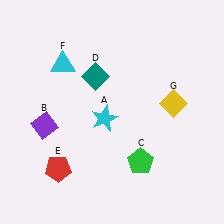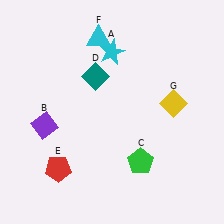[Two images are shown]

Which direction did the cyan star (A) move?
The cyan star (A) moved up.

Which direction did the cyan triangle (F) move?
The cyan triangle (F) moved right.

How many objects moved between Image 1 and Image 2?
2 objects moved between the two images.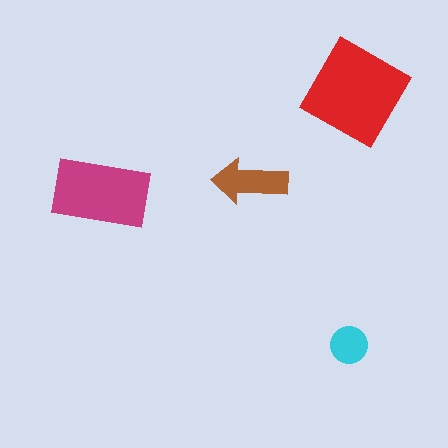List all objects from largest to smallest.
The red diamond, the magenta rectangle, the brown arrow, the cyan circle.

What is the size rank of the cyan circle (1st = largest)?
4th.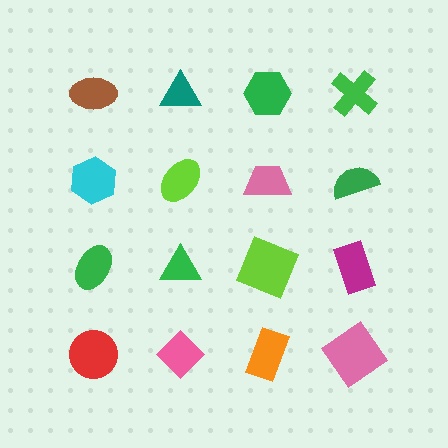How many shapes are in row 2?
4 shapes.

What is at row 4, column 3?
An orange rectangle.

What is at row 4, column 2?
A pink diamond.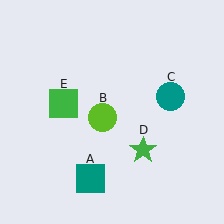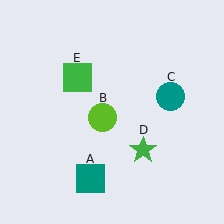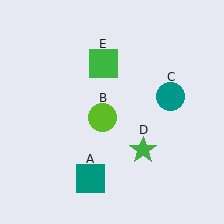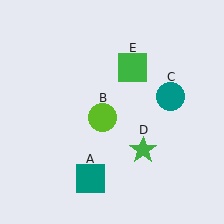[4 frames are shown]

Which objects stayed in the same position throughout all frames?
Teal square (object A) and lime circle (object B) and teal circle (object C) and green star (object D) remained stationary.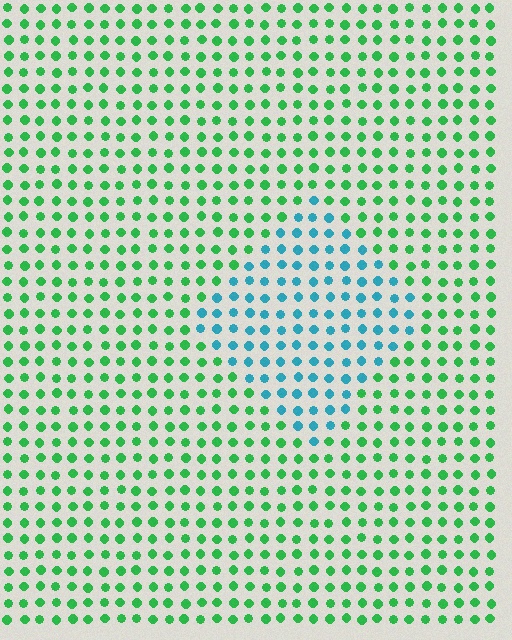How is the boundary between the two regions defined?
The boundary is defined purely by a slight shift in hue (about 56 degrees). Spacing, size, and orientation are identical on both sides.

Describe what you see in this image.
The image is filled with small green elements in a uniform arrangement. A diamond-shaped region is visible where the elements are tinted to a slightly different hue, forming a subtle color boundary.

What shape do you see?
I see a diamond.